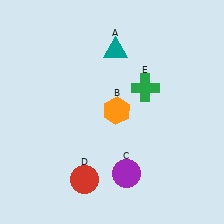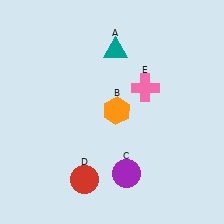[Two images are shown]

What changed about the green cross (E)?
In Image 1, E is green. In Image 2, it changed to pink.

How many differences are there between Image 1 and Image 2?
There is 1 difference between the two images.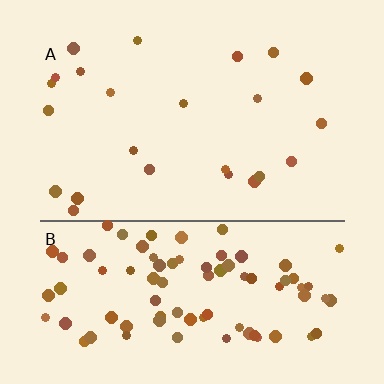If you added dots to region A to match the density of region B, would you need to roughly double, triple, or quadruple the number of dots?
Approximately quadruple.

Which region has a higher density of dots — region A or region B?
B (the bottom).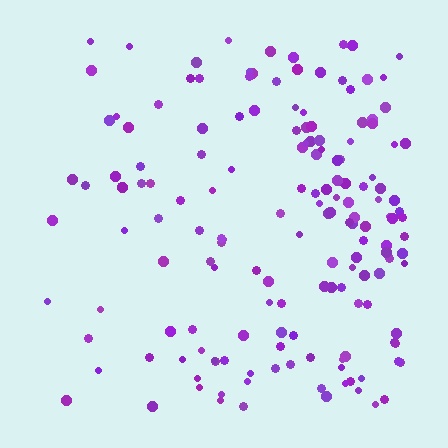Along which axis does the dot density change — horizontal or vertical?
Horizontal.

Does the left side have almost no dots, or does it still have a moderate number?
Still a moderate number, just noticeably fewer than the right.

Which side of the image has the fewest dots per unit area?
The left.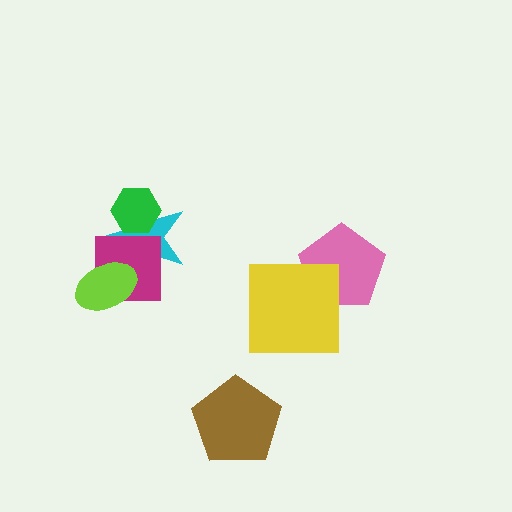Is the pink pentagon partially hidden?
Yes, it is partially covered by another shape.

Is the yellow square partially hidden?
No, no other shape covers it.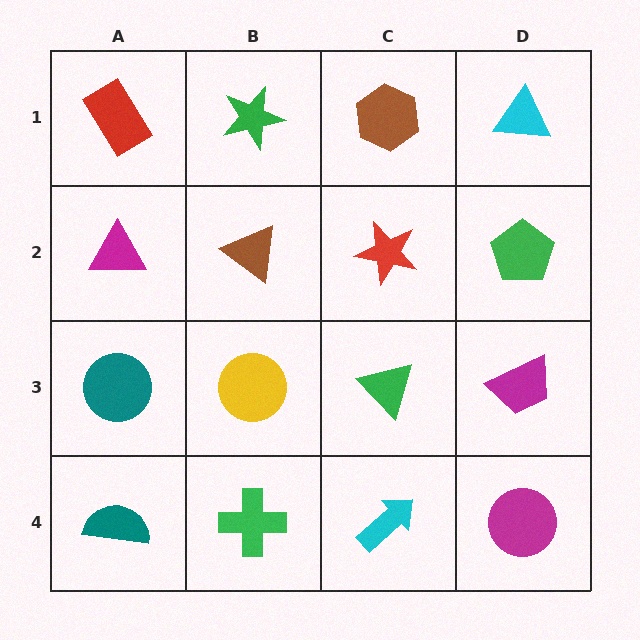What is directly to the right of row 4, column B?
A cyan arrow.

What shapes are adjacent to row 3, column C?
A red star (row 2, column C), a cyan arrow (row 4, column C), a yellow circle (row 3, column B), a magenta trapezoid (row 3, column D).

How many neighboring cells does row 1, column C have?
3.